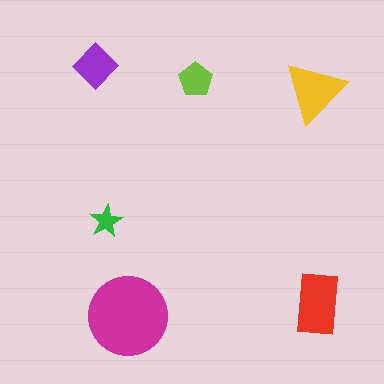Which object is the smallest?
The green star.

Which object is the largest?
The magenta circle.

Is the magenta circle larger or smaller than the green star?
Larger.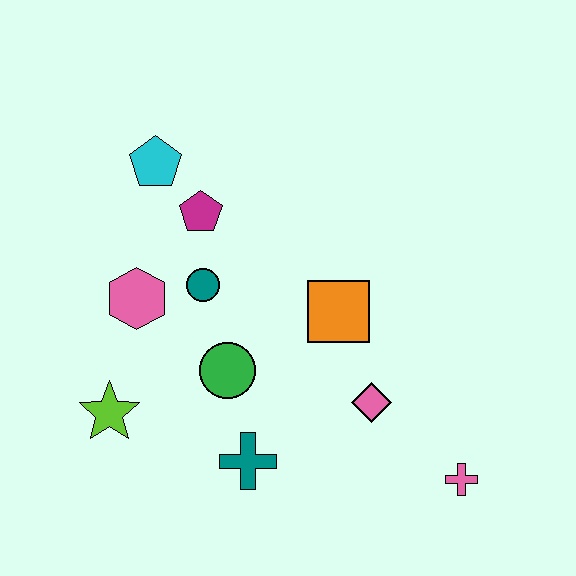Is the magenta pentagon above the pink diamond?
Yes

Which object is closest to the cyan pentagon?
The magenta pentagon is closest to the cyan pentagon.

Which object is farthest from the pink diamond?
The cyan pentagon is farthest from the pink diamond.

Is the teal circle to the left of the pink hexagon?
No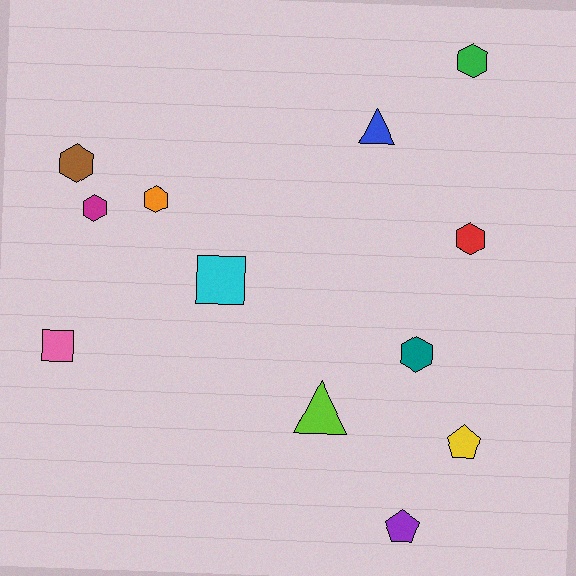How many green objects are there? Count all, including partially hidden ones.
There is 1 green object.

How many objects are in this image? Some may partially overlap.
There are 12 objects.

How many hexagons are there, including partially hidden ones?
There are 6 hexagons.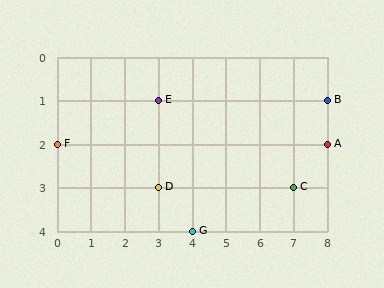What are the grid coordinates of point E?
Point E is at grid coordinates (3, 1).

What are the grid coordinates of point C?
Point C is at grid coordinates (7, 3).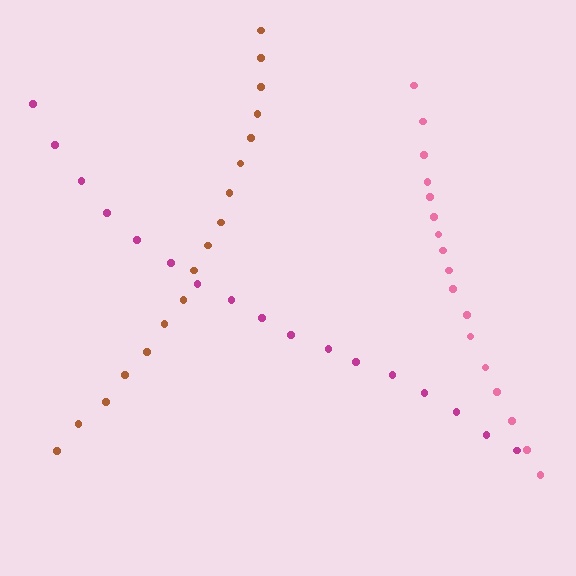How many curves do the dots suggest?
There are 3 distinct paths.